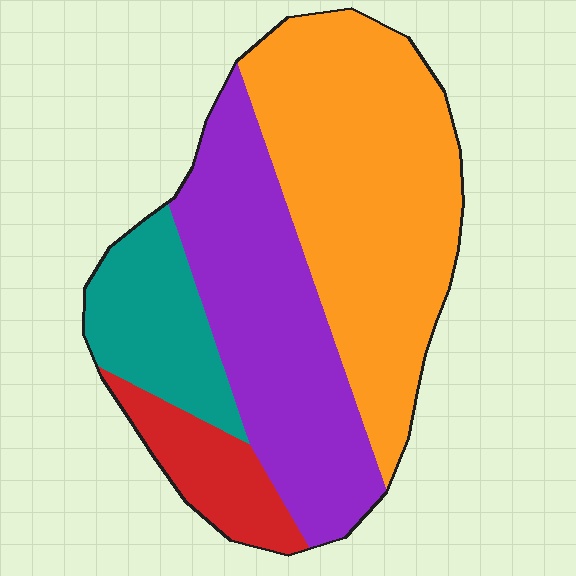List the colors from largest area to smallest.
From largest to smallest: orange, purple, teal, red.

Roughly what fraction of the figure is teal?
Teal takes up less than a sixth of the figure.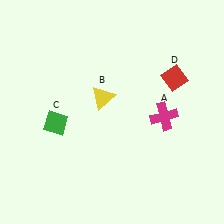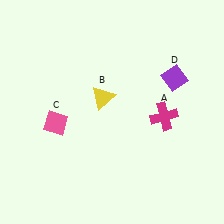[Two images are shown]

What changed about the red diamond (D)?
In Image 1, D is red. In Image 2, it changed to purple.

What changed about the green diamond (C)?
In Image 1, C is green. In Image 2, it changed to pink.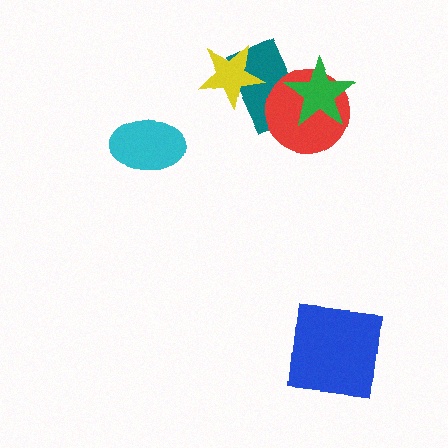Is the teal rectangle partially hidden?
Yes, it is partially covered by another shape.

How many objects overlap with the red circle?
2 objects overlap with the red circle.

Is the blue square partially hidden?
No, no other shape covers it.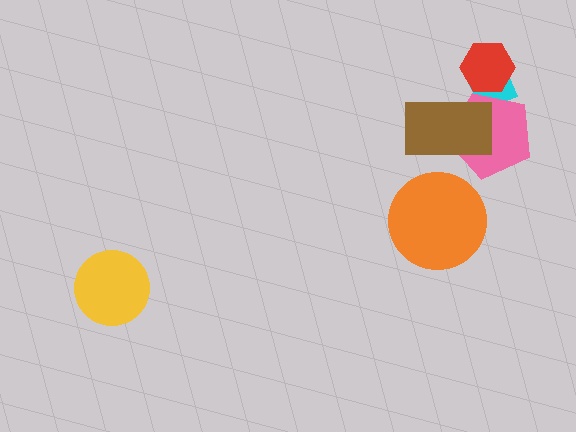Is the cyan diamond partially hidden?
Yes, it is partially covered by another shape.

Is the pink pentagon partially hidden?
Yes, it is partially covered by another shape.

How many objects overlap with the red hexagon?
1 object overlaps with the red hexagon.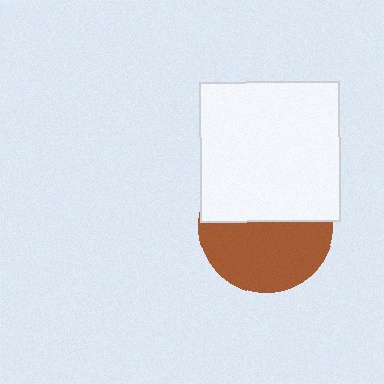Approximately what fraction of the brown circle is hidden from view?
Roughly 47% of the brown circle is hidden behind the white square.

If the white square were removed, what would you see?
You would see the complete brown circle.